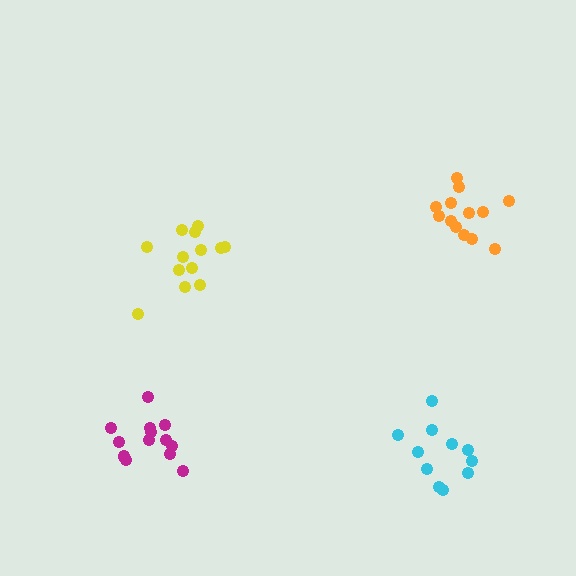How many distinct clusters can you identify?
There are 4 distinct clusters.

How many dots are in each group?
Group 1: 13 dots, Group 2: 13 dots, Group 3: 11 dots, Group 4: 13 dots (50 total).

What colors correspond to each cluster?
The clusters are colored: yellow, orange, cyan, magenta.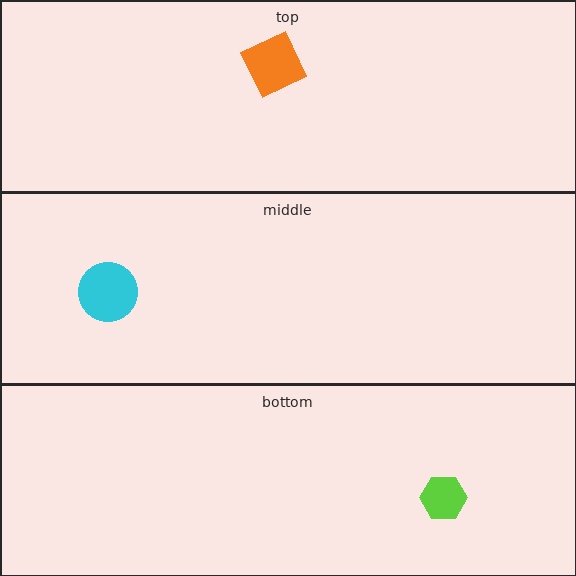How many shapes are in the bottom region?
1.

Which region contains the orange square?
The top region.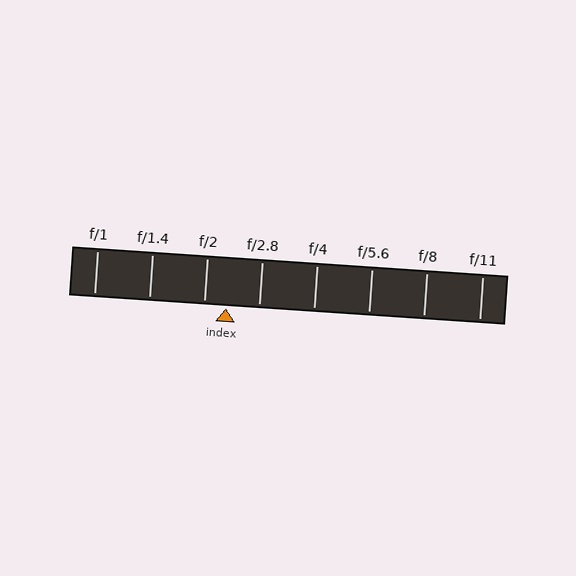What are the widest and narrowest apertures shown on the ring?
The widest aperture shown is f/1 and the narrowest is f/11.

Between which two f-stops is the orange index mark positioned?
The index mark is between f/2 and f/2.8.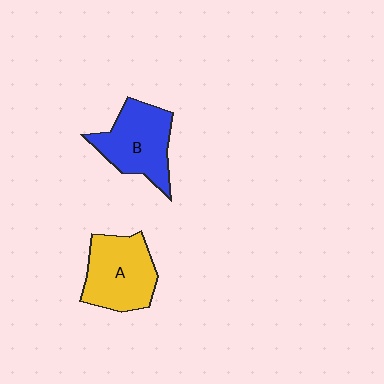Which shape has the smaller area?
Shape B (blue).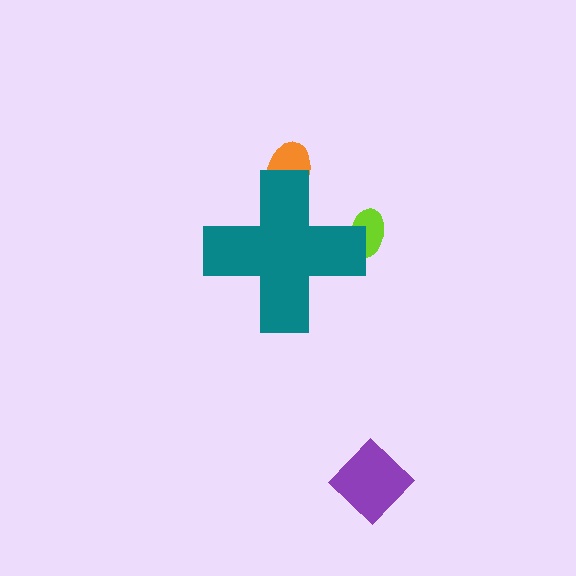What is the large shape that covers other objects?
A teal cross.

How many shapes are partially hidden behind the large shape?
2 shapes are partially hidden.